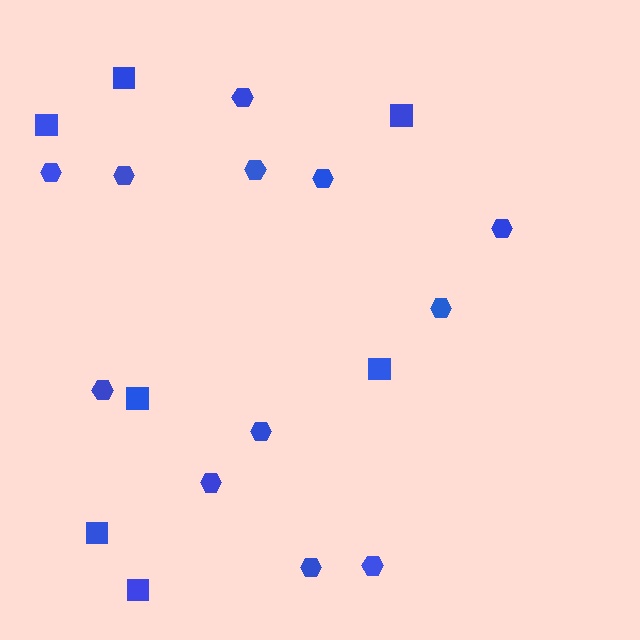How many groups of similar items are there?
There are 2 groups: one group of hexagons (12) and one group of squares (7).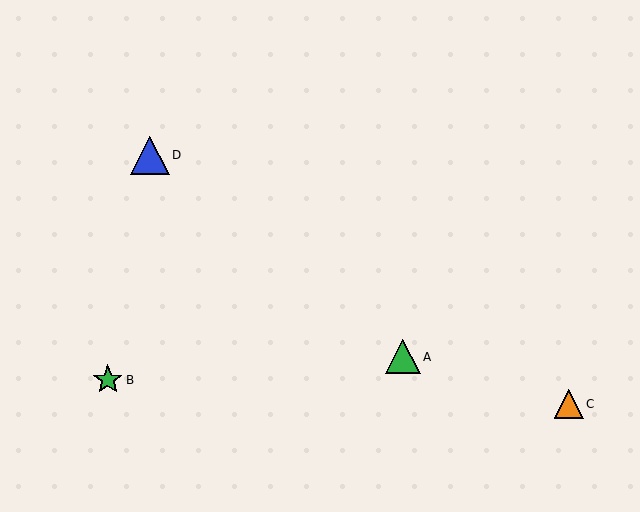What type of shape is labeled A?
Shape A is a green triangle.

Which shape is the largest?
The blue triangle (labeled D) is the largest.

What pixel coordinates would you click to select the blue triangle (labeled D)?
Click at (150, 155) to select the blue triangle D.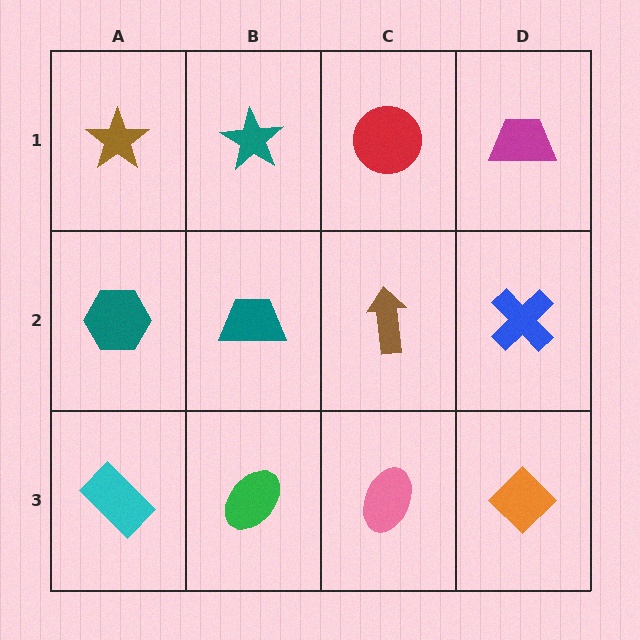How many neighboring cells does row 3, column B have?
3.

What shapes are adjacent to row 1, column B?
A teal trapezoid (row 2, column B), a brown star (row 1, column A), a red circle (row 1, column C).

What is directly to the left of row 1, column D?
A red circle.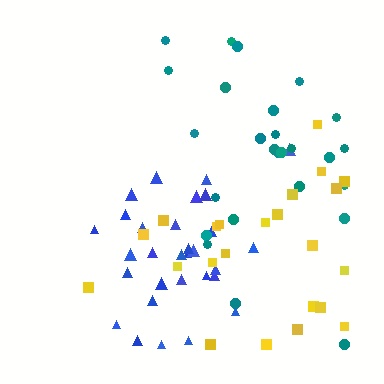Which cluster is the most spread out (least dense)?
Yellow.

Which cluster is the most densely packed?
Blue.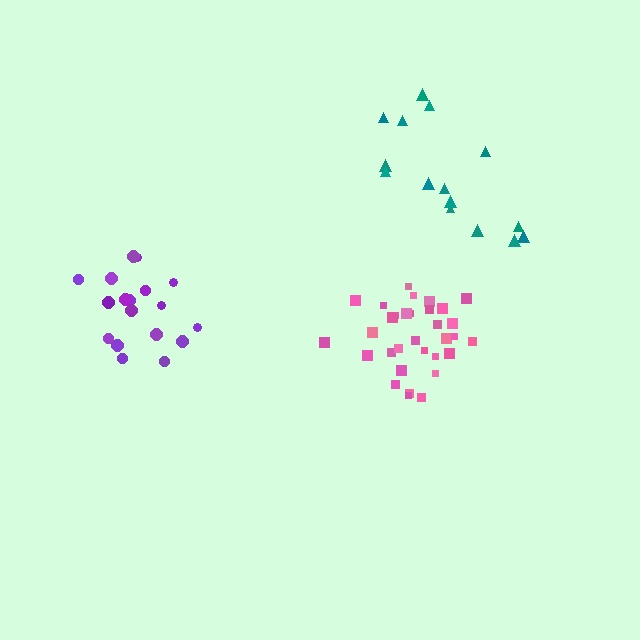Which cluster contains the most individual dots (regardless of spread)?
Pink (32).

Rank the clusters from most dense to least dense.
pink, purple, teal.